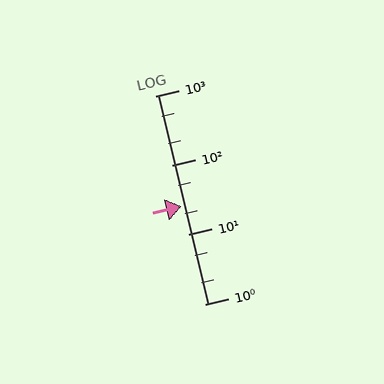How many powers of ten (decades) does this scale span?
The scale spans 3 decades, from 1 to 1000.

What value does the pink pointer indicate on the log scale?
The pointer indicates approximately 26.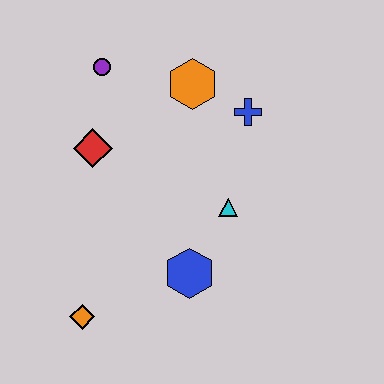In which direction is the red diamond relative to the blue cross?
The red diamond is to the left of the blue cross.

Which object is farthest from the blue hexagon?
The purple circle is farthest from the blue hexagon.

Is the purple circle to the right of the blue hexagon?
No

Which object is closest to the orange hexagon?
The blue cross is closest to the orange hexagon.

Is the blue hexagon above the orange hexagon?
No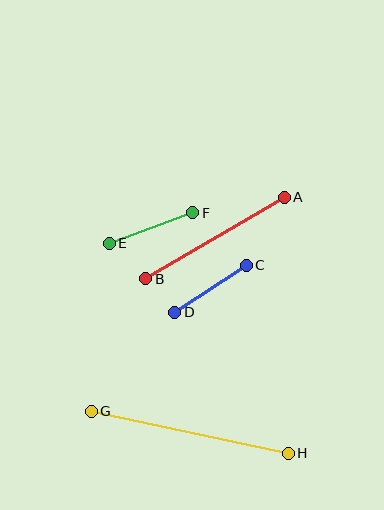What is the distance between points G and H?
The distance is approximately 201 pixels.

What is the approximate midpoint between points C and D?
The midpoint is at approximately (211, 289) pixels.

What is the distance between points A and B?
The distance is approximately 160 pixels.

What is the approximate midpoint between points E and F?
The midpoint is at approximately (151, 228) pixels.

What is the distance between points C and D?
The distance is approximately 85 pixels.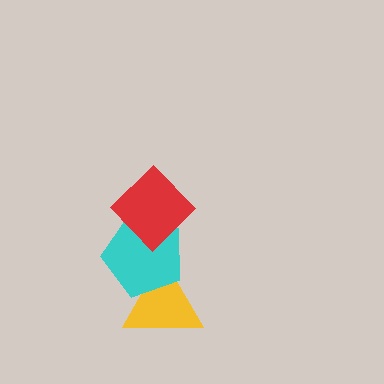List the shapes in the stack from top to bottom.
From top to bottom: the red diamond, the cyan pentagon, the yellow triangle.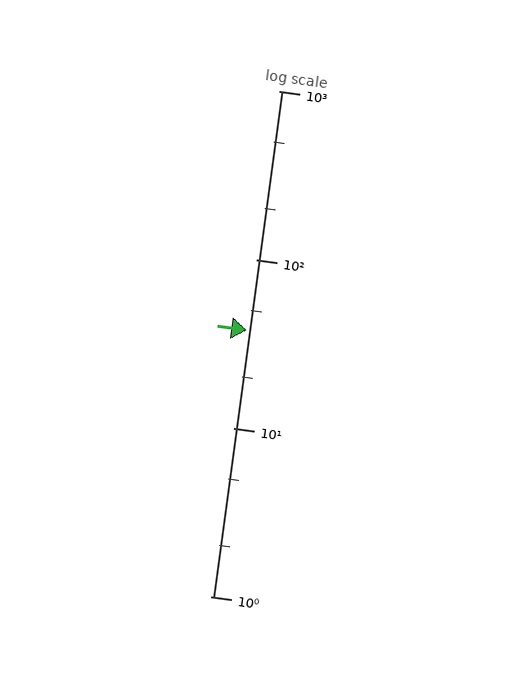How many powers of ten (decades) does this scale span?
The scale spans 3 decades, from 1 to 1000.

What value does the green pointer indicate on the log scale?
The pointer indicates approximately 38.